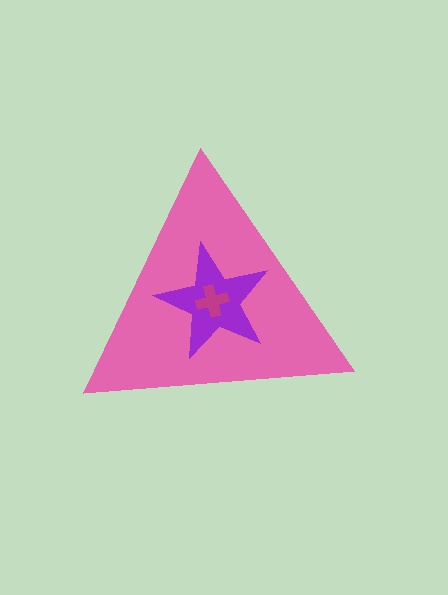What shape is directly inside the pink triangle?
The purple star.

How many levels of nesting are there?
3.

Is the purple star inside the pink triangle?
Yes.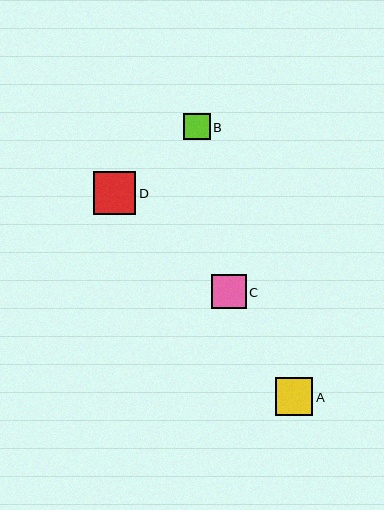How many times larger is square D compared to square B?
Square D is approximately 1.6 times the size of square B.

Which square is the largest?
Square D is the largest with a size of approximately 43 pixels.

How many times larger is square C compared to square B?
Square C is approximately 1.3 times the size of square B.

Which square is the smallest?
Square B is the smallest with a size of approximately 27 pixels.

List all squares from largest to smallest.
From largest to smallest: D, A, C, B.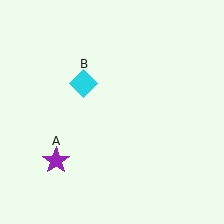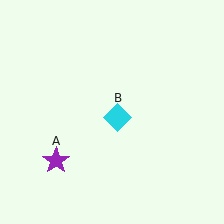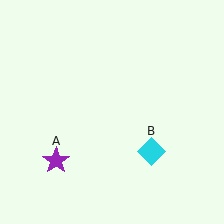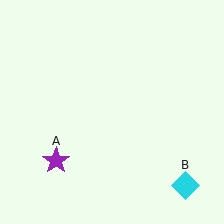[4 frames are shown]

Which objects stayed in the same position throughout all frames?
Purple star (object A) remained stationary.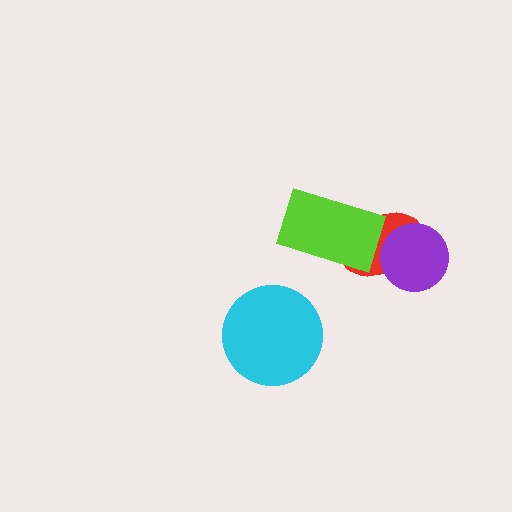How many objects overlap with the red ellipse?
2 objects overlap with the red ellipse.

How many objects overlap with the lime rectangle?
1 object overlaps with the lime rectangle.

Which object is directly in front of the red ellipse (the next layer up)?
The purple circle is directly in front of the red ellipse.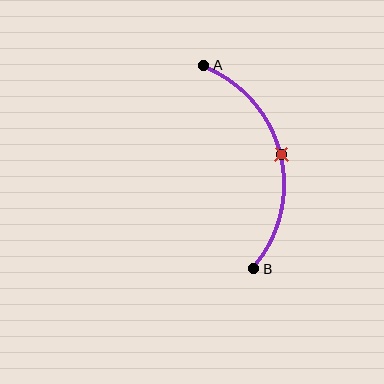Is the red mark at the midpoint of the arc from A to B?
Yes. The red mark lies on the arc at equal arc-length from both A and B — it is the arc midpoint.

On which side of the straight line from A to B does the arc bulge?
The arc bulges to the right of the straight line connecting A and B.